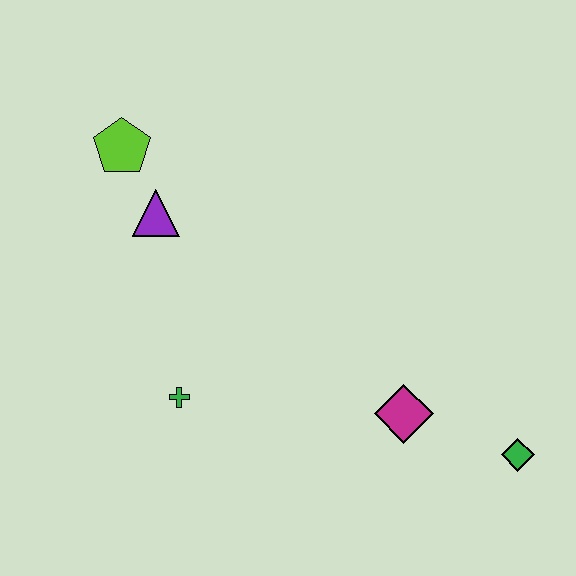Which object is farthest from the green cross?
The green diamond is farthest from the green cross.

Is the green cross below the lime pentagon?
Yes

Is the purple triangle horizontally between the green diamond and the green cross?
No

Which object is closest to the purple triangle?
The lime pentagon is closest to the purple triangle.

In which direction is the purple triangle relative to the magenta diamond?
The purple triangle is to the left of the magenta diamond.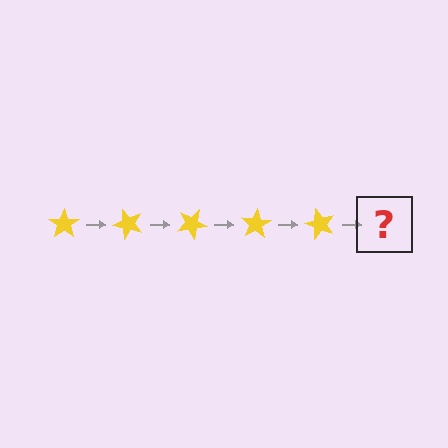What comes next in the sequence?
The next element should be a yellow star rotated 250 degrees.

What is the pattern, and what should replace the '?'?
The pattern is that the star rotates 50 degrees each step. The '?' should be a yellow star rotated 250 degrees.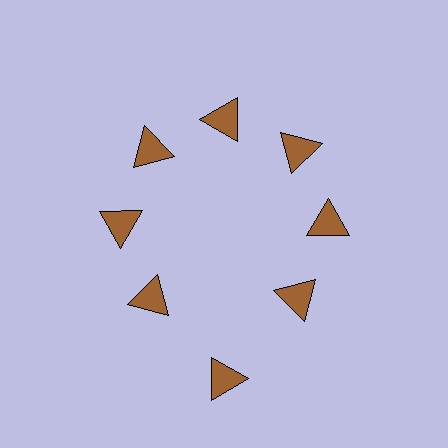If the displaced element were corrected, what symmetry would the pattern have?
It would have 8-fold rotational symmetry — the pattern would map onto itself every 45 degrees.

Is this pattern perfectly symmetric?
No. The 8 brown triangles are arranged in a ring, but one element near the 6 o'clock position is pushed outward from the center, breaking the 8-fold rotational symmetry.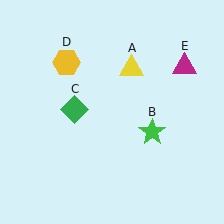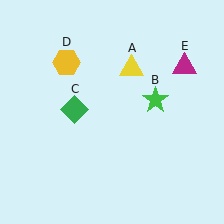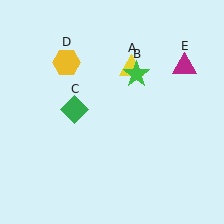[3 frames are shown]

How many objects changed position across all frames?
1 object changed position: green star (object B).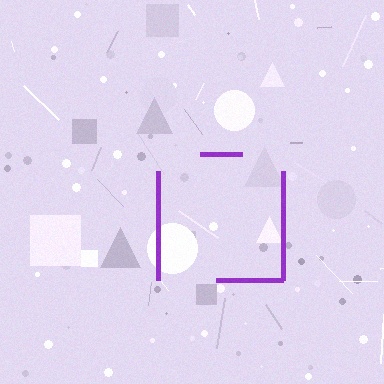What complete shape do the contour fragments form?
The contour fragments form a square.